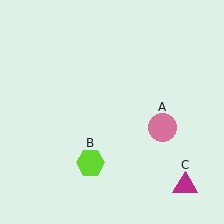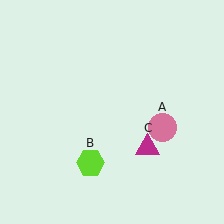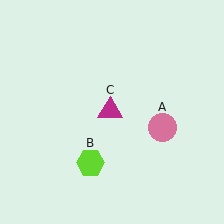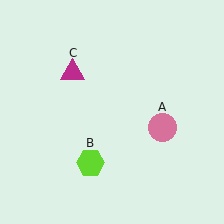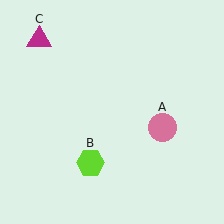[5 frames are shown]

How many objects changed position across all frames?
1 object changed position: magenta triangle (object C).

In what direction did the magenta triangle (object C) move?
The magenta triangle (object C) moved up and to the left.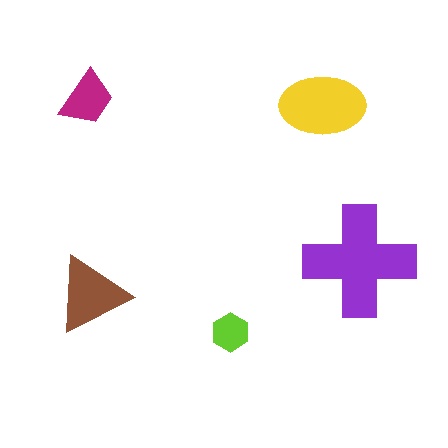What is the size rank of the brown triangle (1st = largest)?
3rd.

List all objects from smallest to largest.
The lime hexagon, the magenta trapezoid, the brown triangle, the yellow ellipse, the purple cross.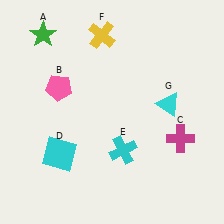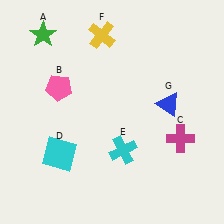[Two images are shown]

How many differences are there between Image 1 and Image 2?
There is 1 difference between the two images.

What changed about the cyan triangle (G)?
In Image 1, G is cyan. In Image 2, it changed to blue.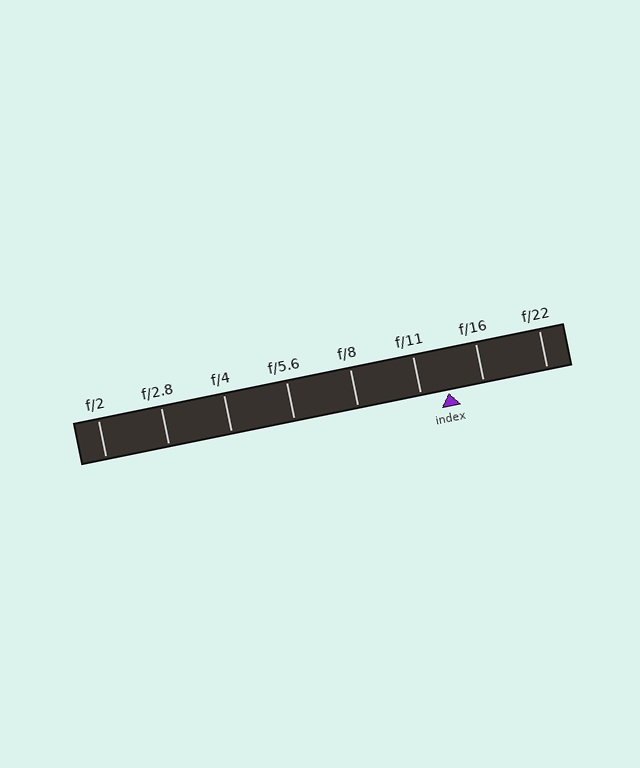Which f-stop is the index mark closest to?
The index mark is closest to f/11.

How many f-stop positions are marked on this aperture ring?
There are 8 f-stop positions marked.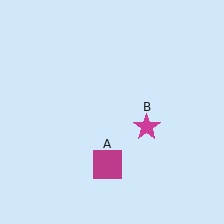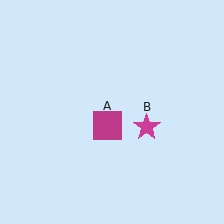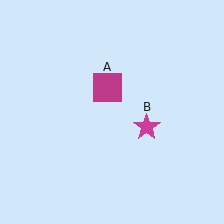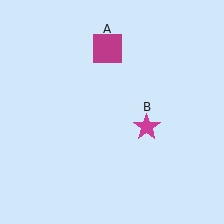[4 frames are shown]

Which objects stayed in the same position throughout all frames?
Magenta star (object B) remained stationary.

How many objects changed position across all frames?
1 object changed position: magenta square (object A).